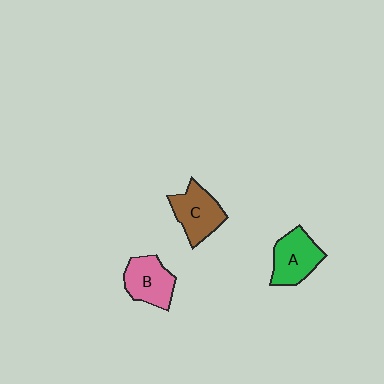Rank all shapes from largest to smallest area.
From largest to smallest: C (brown), A (green), B (pink).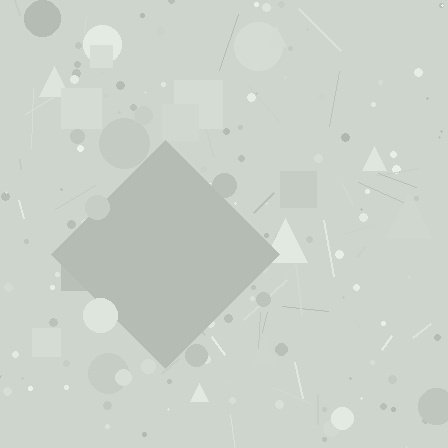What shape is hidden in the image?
A diamond is hidden in the image.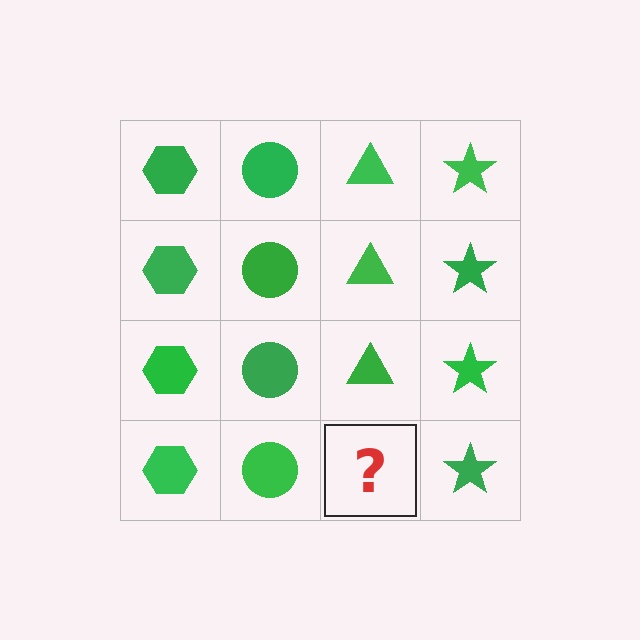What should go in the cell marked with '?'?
The missing cell should contain a green triangle.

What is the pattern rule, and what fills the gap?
The rule is that each column has a consistent shape. The gap should be filled with a green triangle.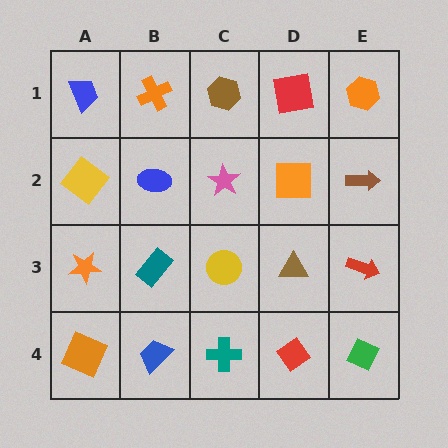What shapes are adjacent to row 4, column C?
A yellow circle (row 3, column C), a blue trapezoid (row 4, column B), a red diamond (row 4, column D).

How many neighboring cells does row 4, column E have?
2.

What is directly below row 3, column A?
An orange square.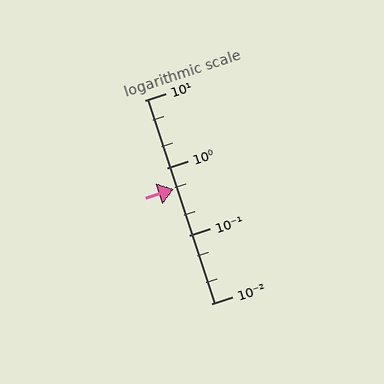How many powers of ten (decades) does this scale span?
The scale spans 3 decades, from 0.01 to 10.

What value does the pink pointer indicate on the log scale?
The pointer indicates approximately 0.49.